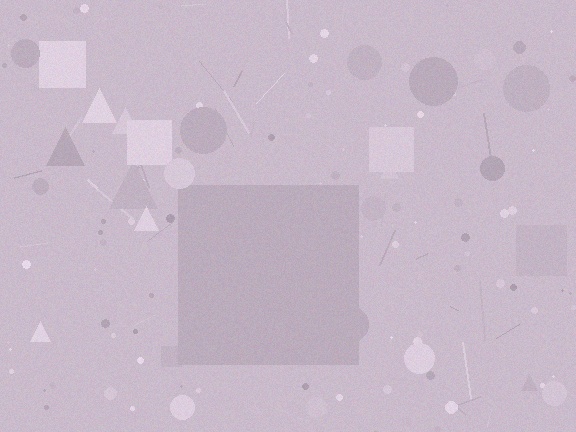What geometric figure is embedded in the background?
A square is embedded in the background.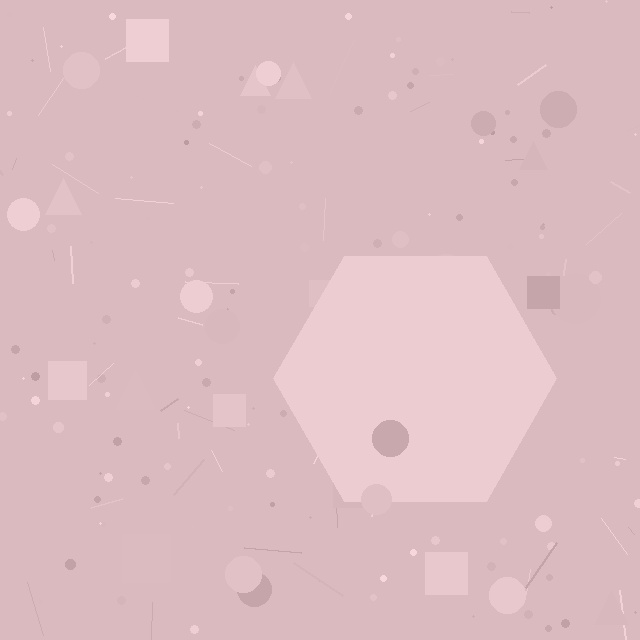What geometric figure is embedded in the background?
A hexagon is embedded in the background.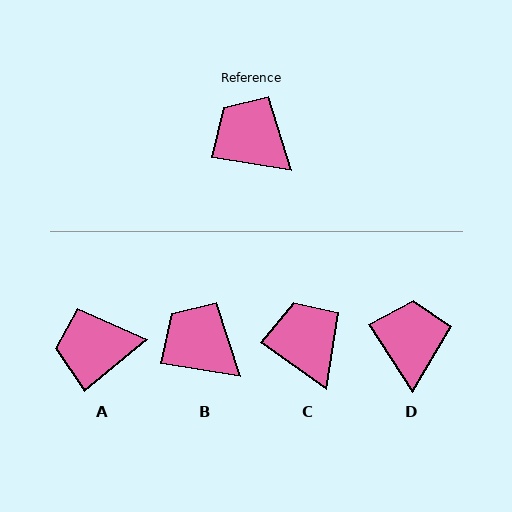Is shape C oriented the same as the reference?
No, it is off by about 27 degrees.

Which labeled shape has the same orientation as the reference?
B.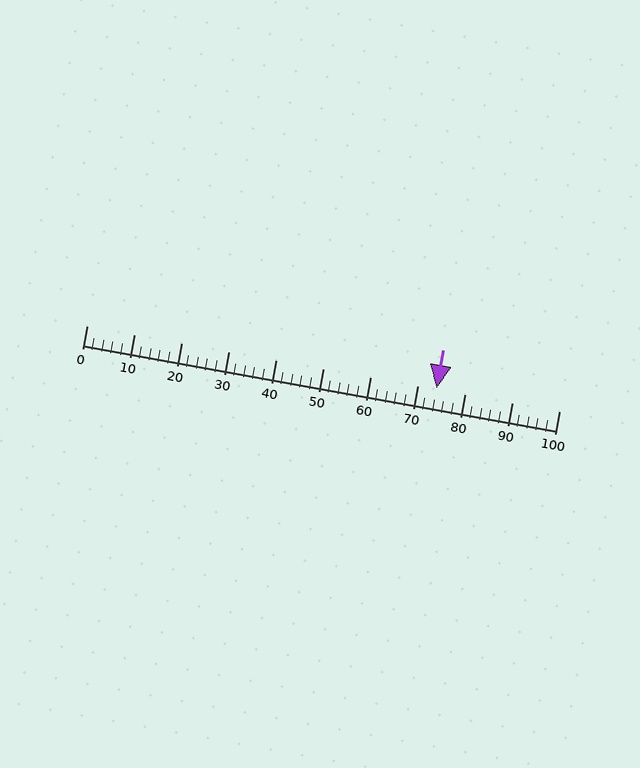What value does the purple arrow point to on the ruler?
The purple arrow points to approximately 74.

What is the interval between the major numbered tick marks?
The major tick marks are spaced 10 units apart.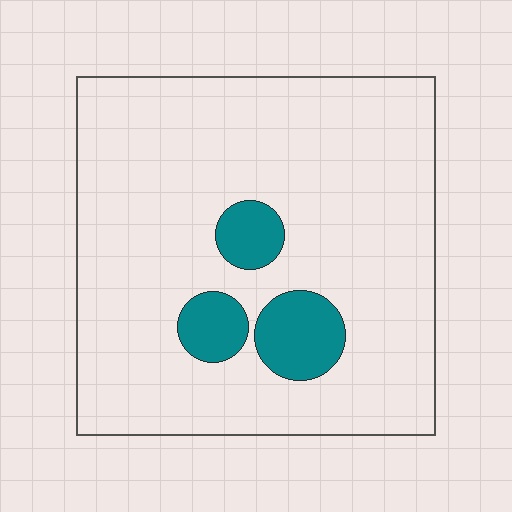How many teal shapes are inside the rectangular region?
3.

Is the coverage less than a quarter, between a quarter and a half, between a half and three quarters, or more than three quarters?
Less than a quarter.